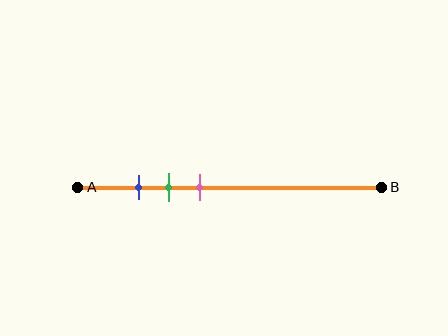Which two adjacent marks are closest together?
The blue and green marks are the closest adjacent pair.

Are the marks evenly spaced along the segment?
Yes, the marks are approximately evenly spaced.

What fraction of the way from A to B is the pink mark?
The pink mark is approximately 40% (0.4) of the way from A to B.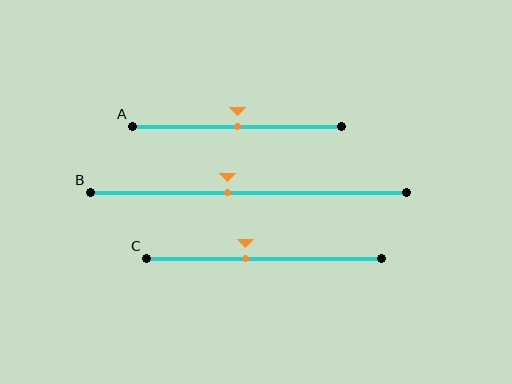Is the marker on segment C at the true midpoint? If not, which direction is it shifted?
No, the marker on segment C is shifted to the left by about 8% of the segment length.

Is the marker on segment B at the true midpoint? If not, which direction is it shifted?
No, the marker on segment B is shifted to the left by about 7% of the segment length.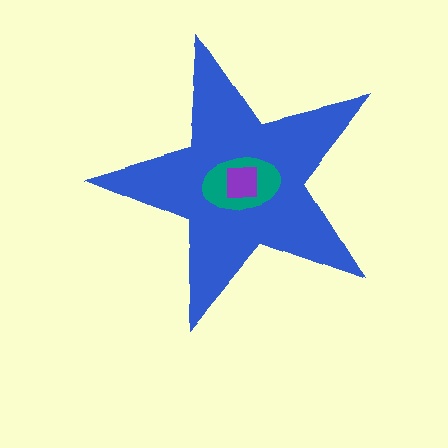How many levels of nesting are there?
3.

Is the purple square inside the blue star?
Yes.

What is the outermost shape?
The blue star.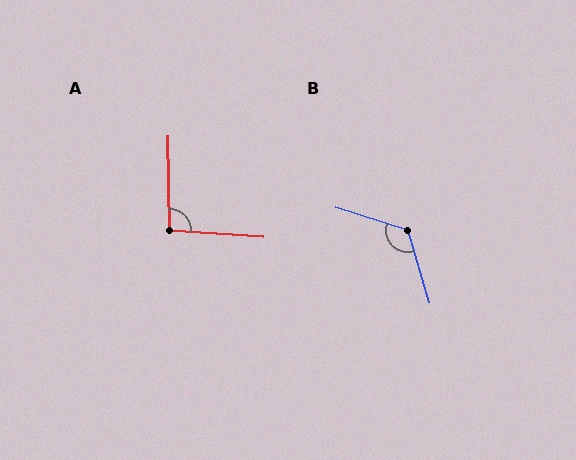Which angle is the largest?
B, at approximately 124 degrees.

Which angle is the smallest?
A, at approximately 95 degrees.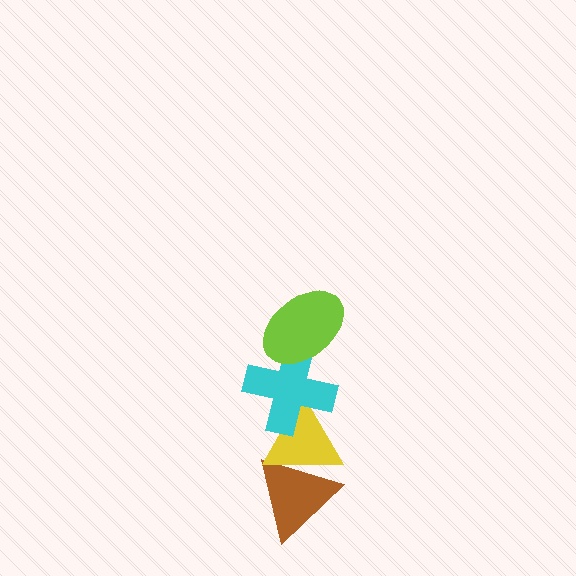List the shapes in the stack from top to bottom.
From top to bottom: the lime ellipse, the cyan cross, the yellow triangle, the brown triangle.